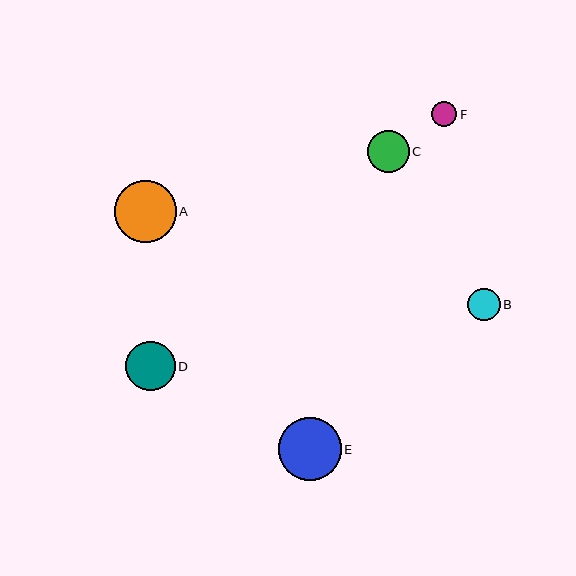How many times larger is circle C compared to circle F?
Circle C is approximately 1.7 times the size of circle F.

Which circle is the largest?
Circle E is the largest with a size of approximately 63 pixels.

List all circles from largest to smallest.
From largest to smallest: E, A, D, C, B, F.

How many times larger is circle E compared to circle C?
Circle E is approximately 1.5 times the size of circle C.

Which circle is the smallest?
Circle F is the smallest with a size of approximately 25 pixels.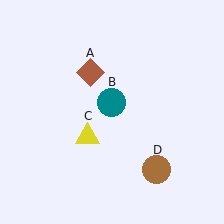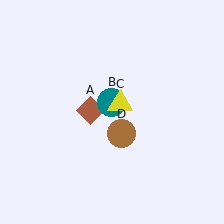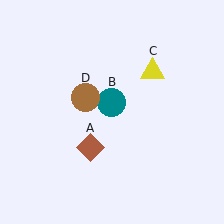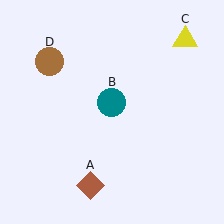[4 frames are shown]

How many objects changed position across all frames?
3 objects changed position: brown diamond (object A), yellow triangle (object C), brown circle (object D).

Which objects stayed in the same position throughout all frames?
Teal circle (object B) remained stationary.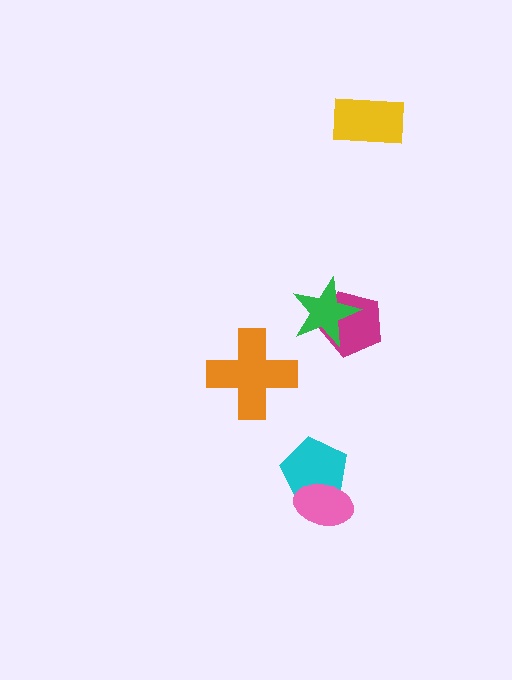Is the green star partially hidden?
No, no other shape covers it.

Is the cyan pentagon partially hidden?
Yes, it is partially covered by another shape.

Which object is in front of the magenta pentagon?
The green star is in front of the magenta pentagon.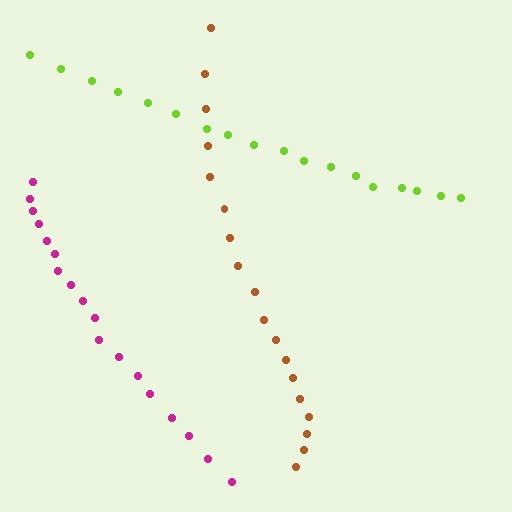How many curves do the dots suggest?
There are 3 distinct paths.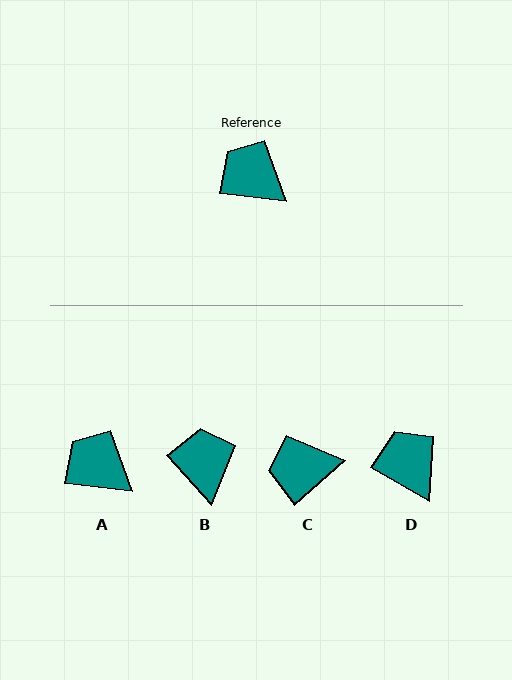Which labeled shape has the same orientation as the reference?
A.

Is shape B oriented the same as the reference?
No, it is off by about 42 degrees.